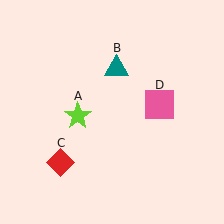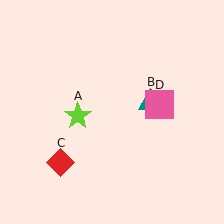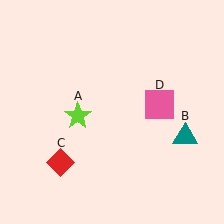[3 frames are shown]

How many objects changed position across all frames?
1 object changed position: teal triangle (object B).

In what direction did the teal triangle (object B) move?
The teal triangle (object B) moved down and to the right.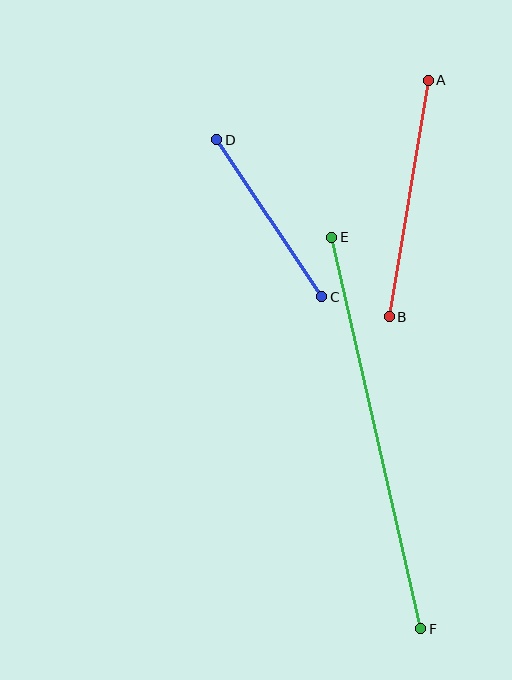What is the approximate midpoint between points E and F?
The midpoint is at approximately (376, 433) pixels.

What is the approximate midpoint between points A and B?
The midpoint is at approximately (409, 198) pixels.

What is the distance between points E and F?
The distance is approximately 401 pixels.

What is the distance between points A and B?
The distance is approximately 240 pixels.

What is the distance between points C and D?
The distance is approximately 189 pixels.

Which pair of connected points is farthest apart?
Points E and F are farthest apart.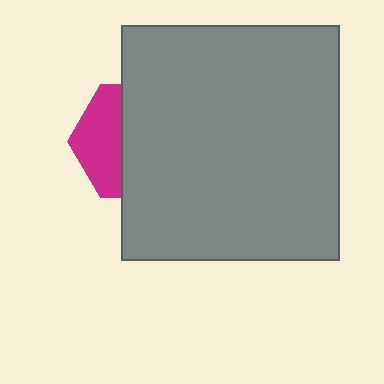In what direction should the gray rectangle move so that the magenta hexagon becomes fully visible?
The gray rectangle should move right. That is the shortest direction to clear the overlap and leave the magenta hexagon fully visible.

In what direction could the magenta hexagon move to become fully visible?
The magenta hexagon could move left. That would shift it out from behind the gray rectangle entirely.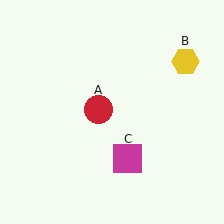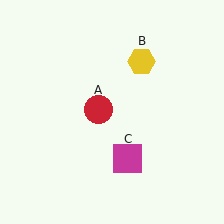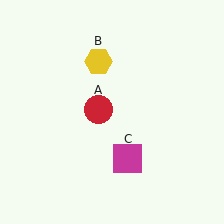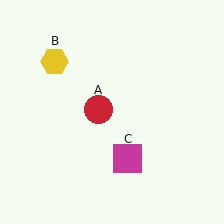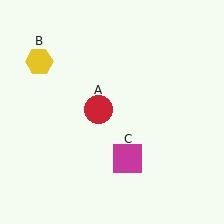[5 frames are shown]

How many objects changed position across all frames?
1 object changed position: yellow hexagon (object B).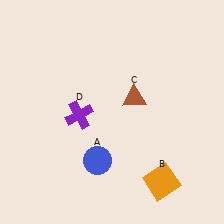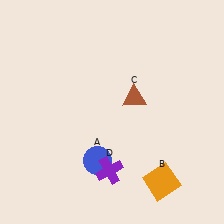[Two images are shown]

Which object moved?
The purple cross (D) moved down.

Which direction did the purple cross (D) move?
The purple cross (D) moved down.